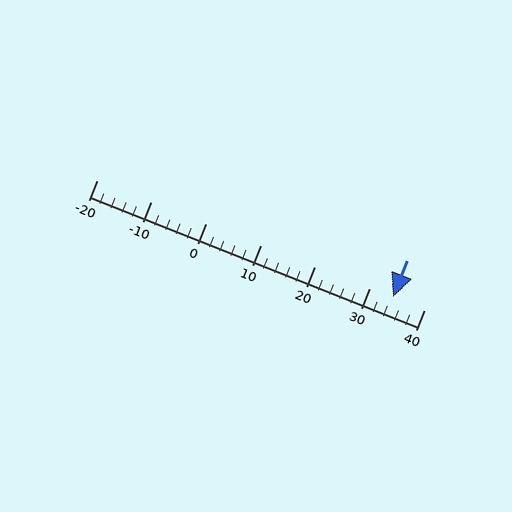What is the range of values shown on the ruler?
The ruler shows values from -20 to 40.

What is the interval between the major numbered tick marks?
The major tick marks are spaced 10 units apart.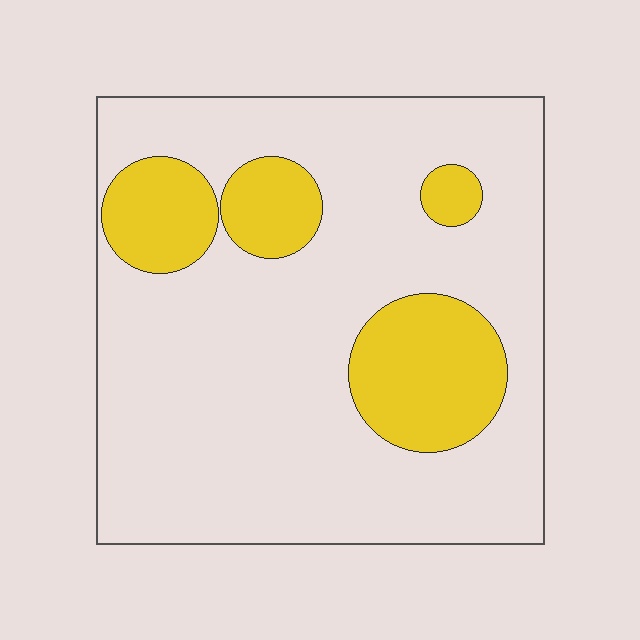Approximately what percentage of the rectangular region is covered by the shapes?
Approximately 20%.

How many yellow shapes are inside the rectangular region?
4.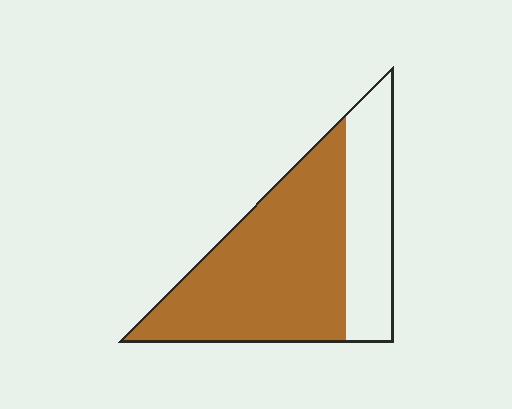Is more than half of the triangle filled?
Yes.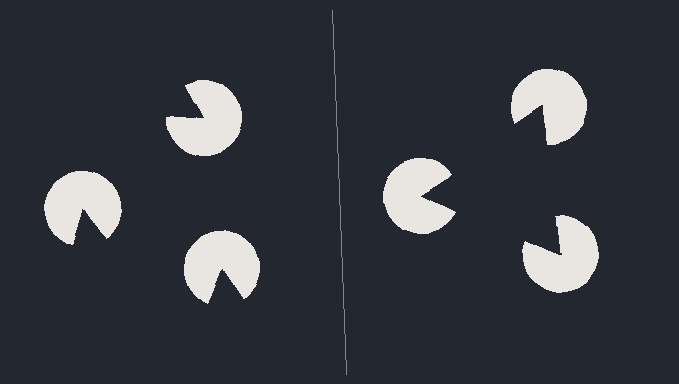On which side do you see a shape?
An illusory triangle appears on the right side. On the left side the wedge cuts are rotated, so no coherent shape forms.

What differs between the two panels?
The pac-man discs are positioned identically on both sides; only the wedge orientations differ. On the right they align to a triangle; on the left they are misaligned.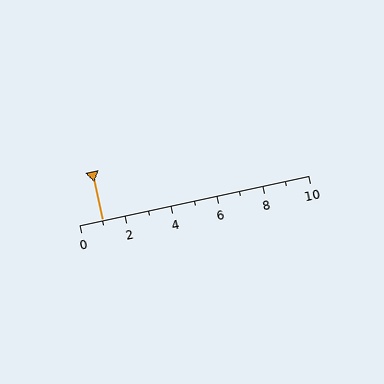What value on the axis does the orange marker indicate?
The marker indicates approximately 1.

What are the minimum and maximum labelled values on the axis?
The axis runs from 0 to 10.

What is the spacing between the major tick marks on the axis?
The major ticks are spaced 2 apart.